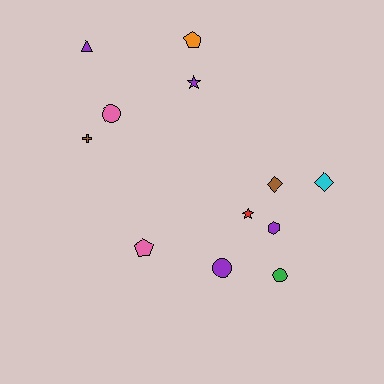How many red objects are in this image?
There is 1 red object.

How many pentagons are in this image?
There are 2 pentagons.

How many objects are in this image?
There are 12 objects.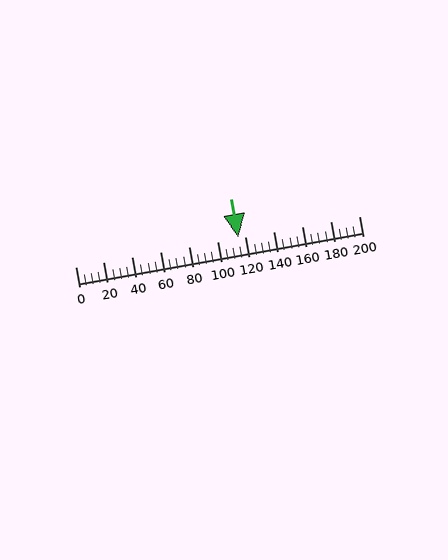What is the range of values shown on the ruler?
The ruler shows values from 0 to 200.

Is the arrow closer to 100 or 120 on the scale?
The arrow is closer to 120.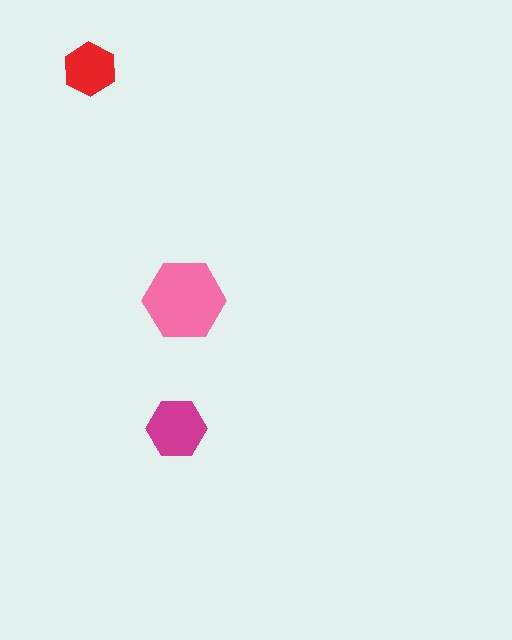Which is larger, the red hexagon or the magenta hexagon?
The magenta one.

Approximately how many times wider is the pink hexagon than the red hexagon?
About 1.5 times wider.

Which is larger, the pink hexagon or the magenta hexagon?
The pink one.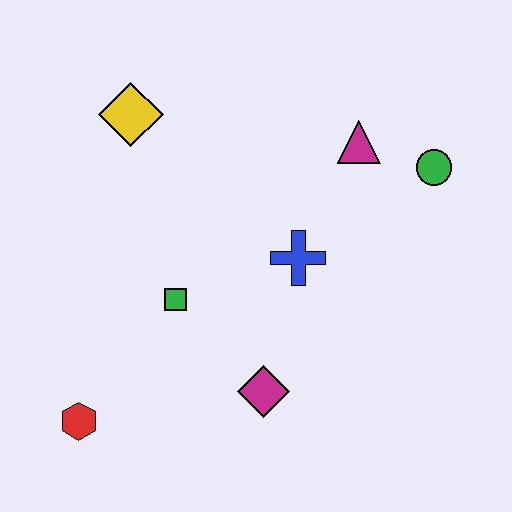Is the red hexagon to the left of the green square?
Yes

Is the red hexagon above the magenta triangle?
No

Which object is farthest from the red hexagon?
The green circle is farthest from the red hexagon.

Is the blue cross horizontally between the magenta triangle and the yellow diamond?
Yes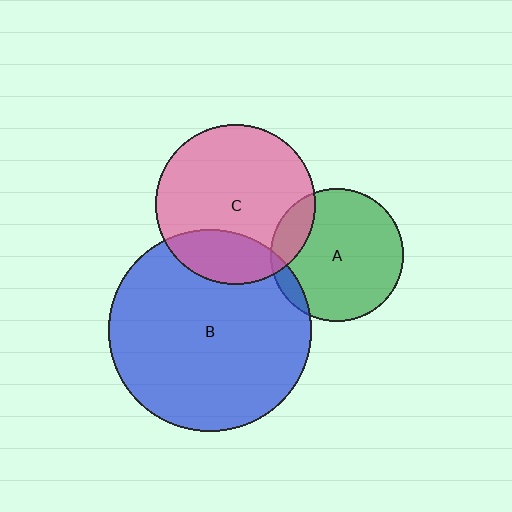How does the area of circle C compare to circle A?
Approximately 1.5 times.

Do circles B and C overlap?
Yes.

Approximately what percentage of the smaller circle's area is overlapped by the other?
Approximately 25%.